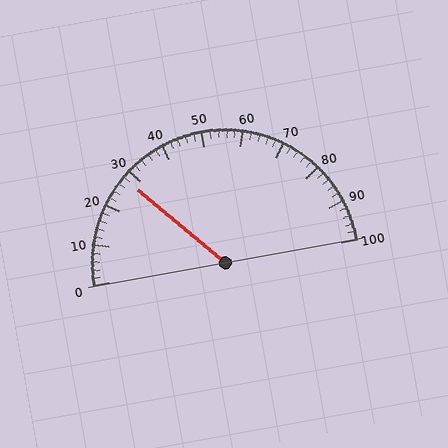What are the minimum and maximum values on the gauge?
The gauge ranges from 0 to 100.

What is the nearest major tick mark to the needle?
The nearest major tick mark is 30.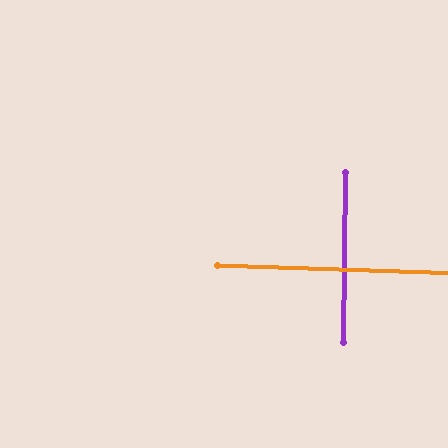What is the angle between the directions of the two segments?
Approximately 89 degrees.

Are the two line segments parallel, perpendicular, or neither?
Perpendicular — they meet at approximately 89°.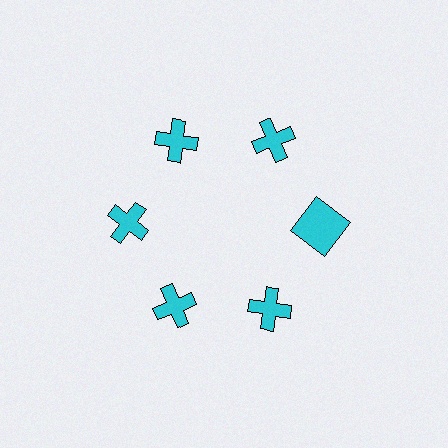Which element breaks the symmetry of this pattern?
The cyan square at roughly the 3 o'clock position breaks the symmetry. All other shapes are cyan crosses.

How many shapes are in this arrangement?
There are 6 shapes arranged in a ring pattern.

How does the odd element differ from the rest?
It has a different shape: square instead of cross.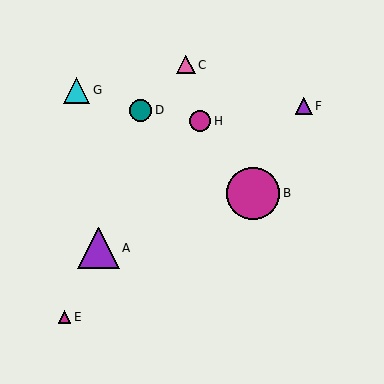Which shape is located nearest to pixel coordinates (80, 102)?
The cyan triangle (labeled G) at (77, 90) is nearest to that location.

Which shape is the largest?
The magenta circle (labeled B) is the largest.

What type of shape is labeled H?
Shape H is a magenta circle.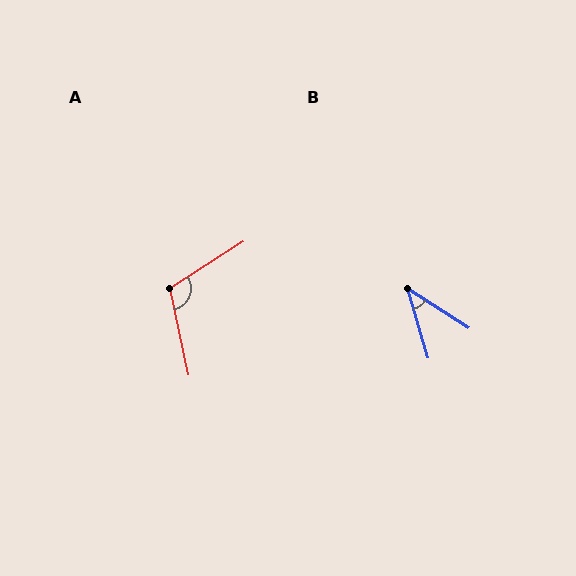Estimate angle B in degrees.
Approximately 41 degrees.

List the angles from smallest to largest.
B (41°), A (110°).